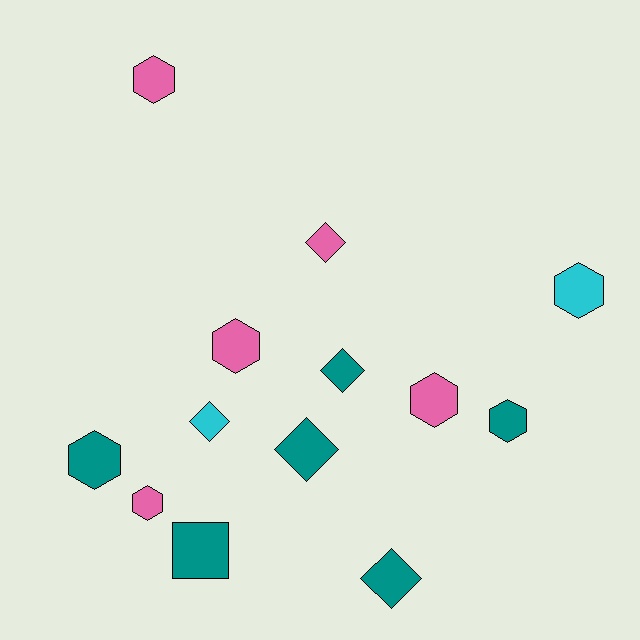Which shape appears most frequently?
Hexagon, with 7 objects.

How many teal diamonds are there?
There are 3 teal diamonds.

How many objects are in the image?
There are 13 objects.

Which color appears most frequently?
Teal, with 6 objects.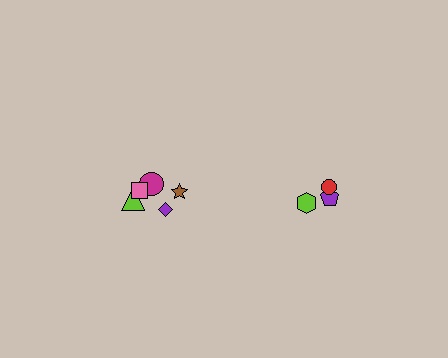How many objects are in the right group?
There are 3 objects.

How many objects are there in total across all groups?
There are 8 objects.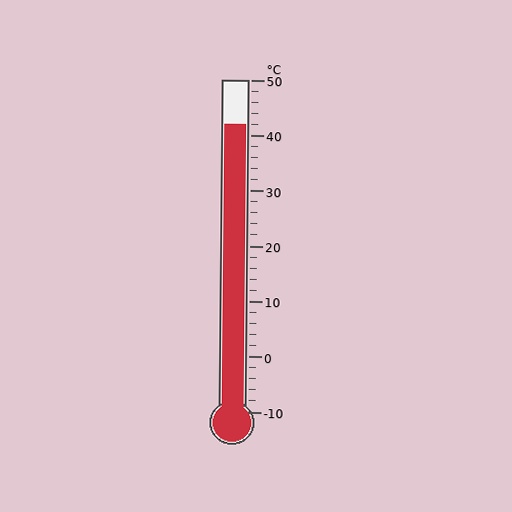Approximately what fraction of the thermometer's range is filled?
The thermometer is filled to approximately 85% of its range.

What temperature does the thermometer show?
The thermometer shows approximately 42°C.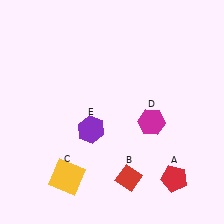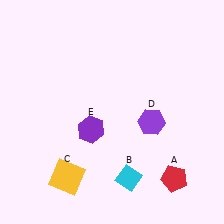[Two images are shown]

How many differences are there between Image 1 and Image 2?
There are 2 differences between the two images.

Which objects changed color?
B changed from red to cyan. D changed from magenta to purple.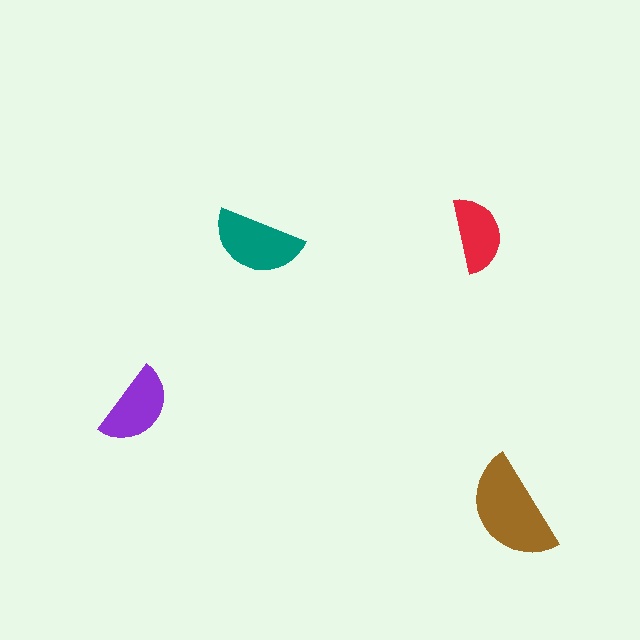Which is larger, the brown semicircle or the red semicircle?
The brown one.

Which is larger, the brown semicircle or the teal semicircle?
The brown one.